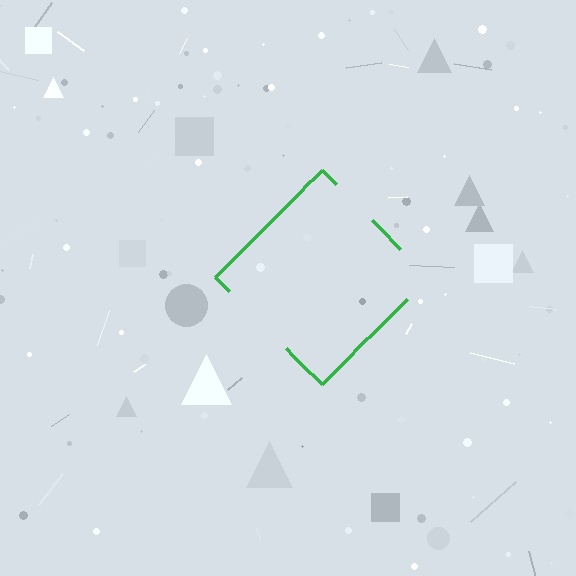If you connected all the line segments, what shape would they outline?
They would outline a diamond.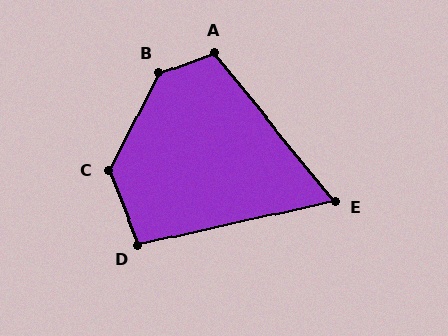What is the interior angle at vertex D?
Approximately 99 degrees (obtuse).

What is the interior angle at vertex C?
Approximately 131 degrees (obtuse).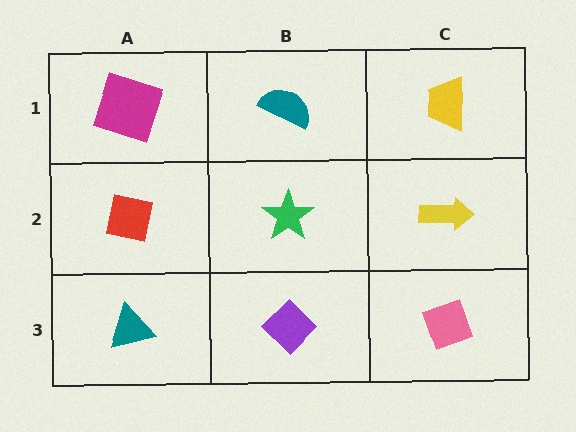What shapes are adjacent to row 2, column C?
A yellow trapezoid (row 1, column C), a pink diamond (row 3, column C), a green star (row 2, column B).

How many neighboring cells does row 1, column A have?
2.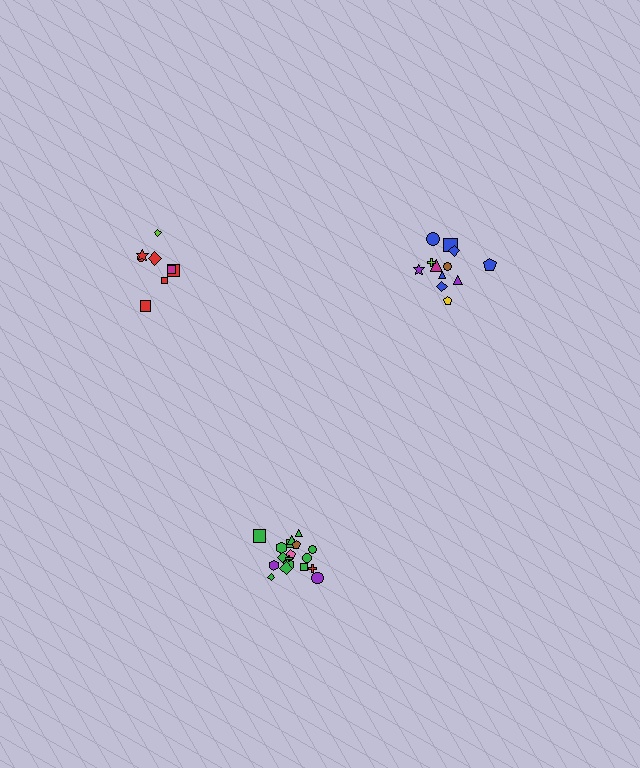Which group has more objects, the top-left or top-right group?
The top-right group.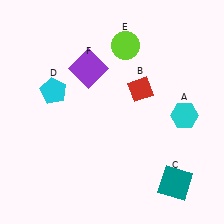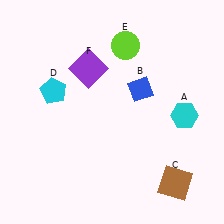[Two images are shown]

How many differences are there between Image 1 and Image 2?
There are 2 differences between the two images.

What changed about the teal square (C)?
In Image 1, C is teal. In Image 2, it changed to brown.